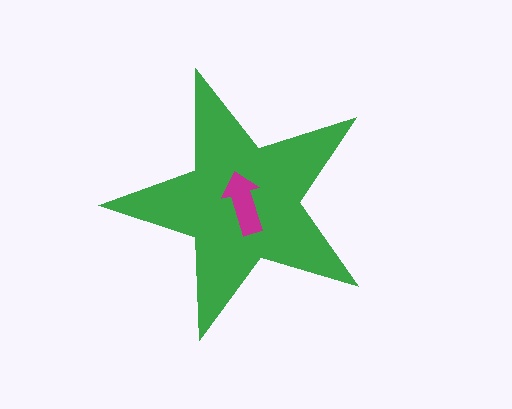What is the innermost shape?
The magenta arrow.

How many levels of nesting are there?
2.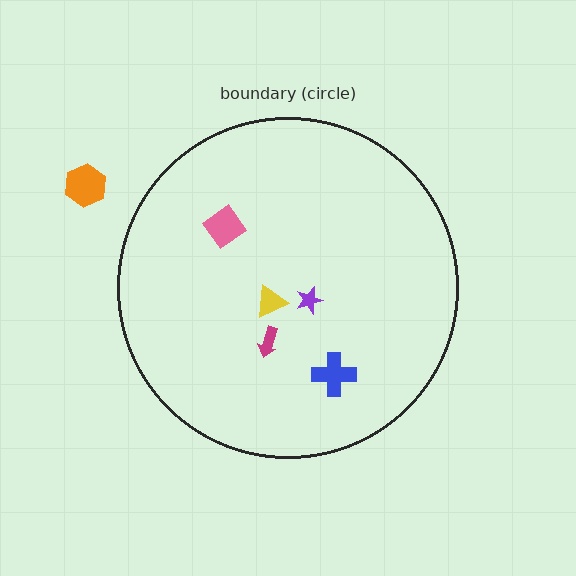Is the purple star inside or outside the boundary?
Inside.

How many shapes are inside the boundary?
5 inside, 1 outside.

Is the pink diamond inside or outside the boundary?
Inside.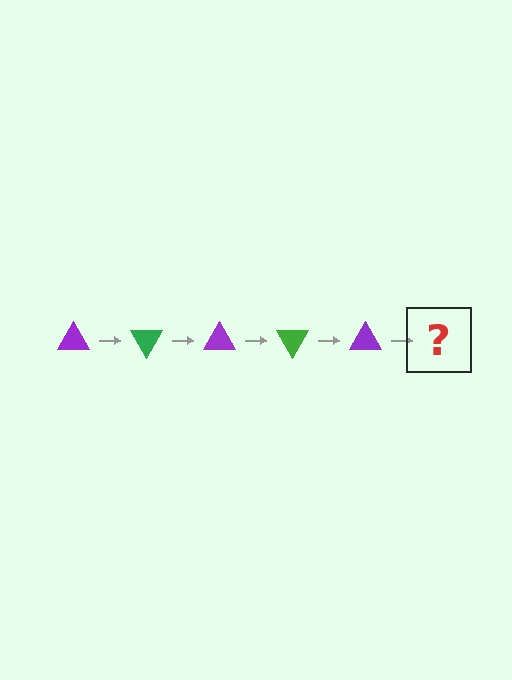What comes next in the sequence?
The next element should be a green triangle, rotated 300 degrees from the start.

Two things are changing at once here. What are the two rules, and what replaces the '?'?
The two rules are that it rotates 60 degrees each step and the color cycles through purple and green. The '?' should be a green triangle, rotated 300 degrees from the start.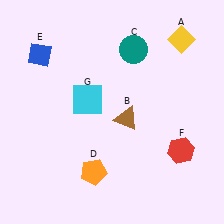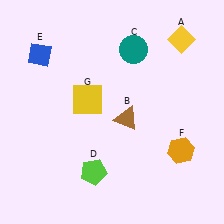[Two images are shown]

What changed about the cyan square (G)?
In Image 1, G is cyan. In Image 2, it changed to yellow.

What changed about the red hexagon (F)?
In Image 1, F is red. In Image 2, it changed to orange.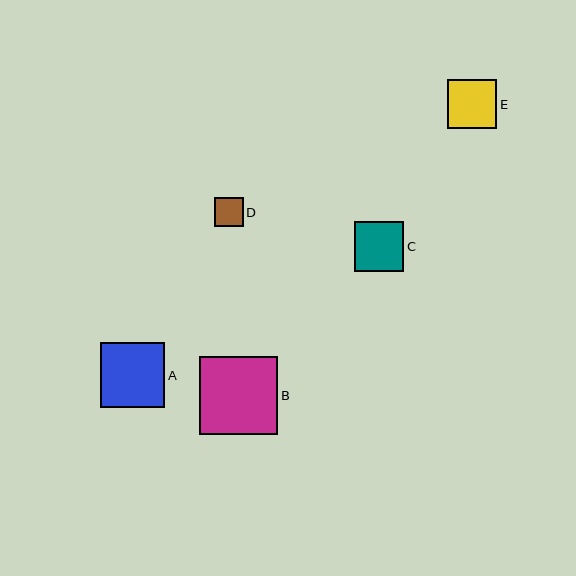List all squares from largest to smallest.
From largest to smallest: B, A, E, C, D.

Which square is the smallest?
Square D is the smallest with a size of approximately 29 pixels.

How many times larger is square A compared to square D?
Square A is approximately 2.2 times the size of square D.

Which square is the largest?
Square B is the largest with a size of approximately 78 pixels.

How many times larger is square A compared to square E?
Square A is approximately 1.3 times the size of square E.